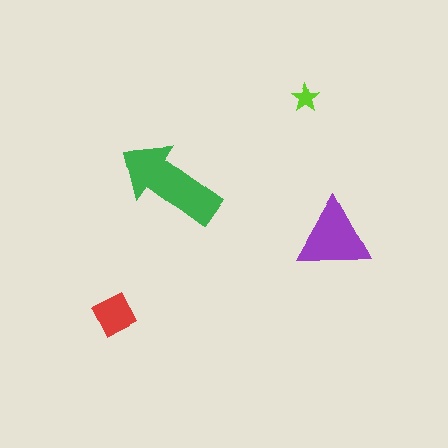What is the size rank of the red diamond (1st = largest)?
3rd.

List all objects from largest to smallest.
The green arrow, the purple triangle, the red diamond, the lime star.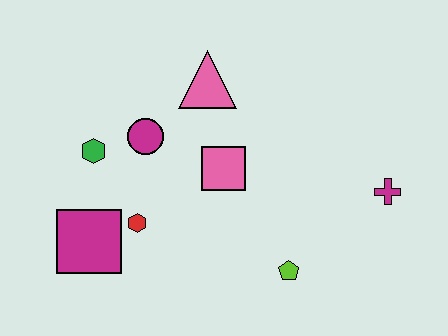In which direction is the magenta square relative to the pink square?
The magenta square is to the left of the pink square.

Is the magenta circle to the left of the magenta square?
No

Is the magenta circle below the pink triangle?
Yes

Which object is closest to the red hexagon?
The magenta square is closest to the red hexagon.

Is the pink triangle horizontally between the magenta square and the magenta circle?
No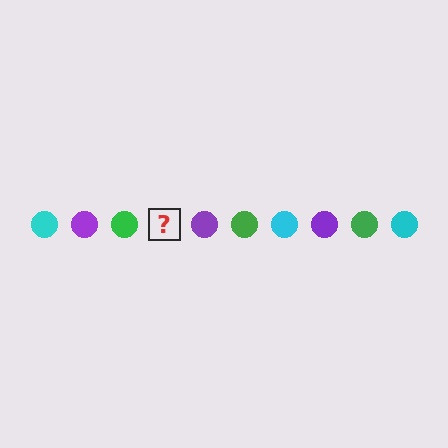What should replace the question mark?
The question mark should be replaced with a cyan circle.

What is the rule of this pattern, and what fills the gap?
The rule is that the pattern cycles through cyan, purple, green circles. The gap should be filled with a cyan circle.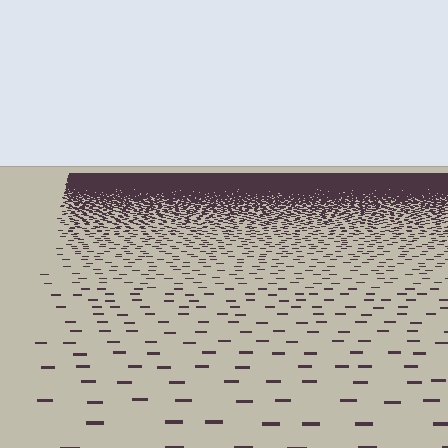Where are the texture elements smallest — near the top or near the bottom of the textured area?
Near the top.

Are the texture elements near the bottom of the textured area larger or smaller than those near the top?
Larger. Near the bottom, elements are closer to the viewer and appear at a bigger on-screen size.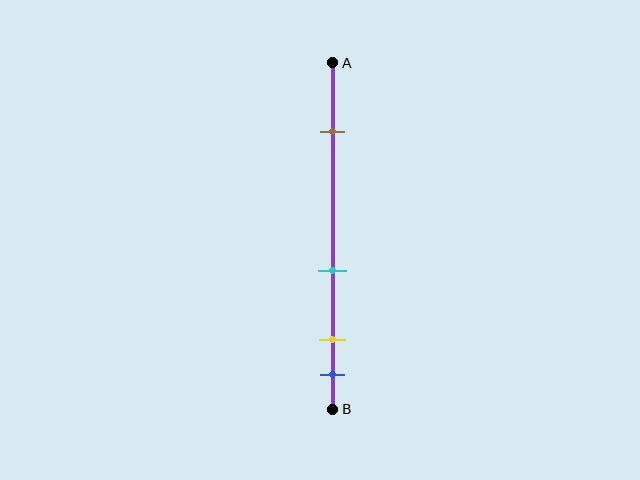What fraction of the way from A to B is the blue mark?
The blue mark is approximately 90% (0.9) of the way from A to B.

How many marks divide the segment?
There are 4 marks dividing the segment.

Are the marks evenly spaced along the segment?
No, the marks are not evenly spaced.